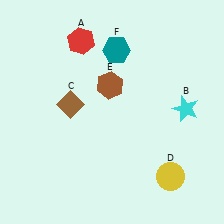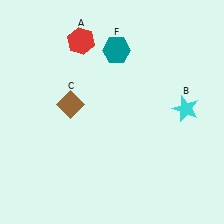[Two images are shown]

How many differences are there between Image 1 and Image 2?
There are 2 differences between the two images.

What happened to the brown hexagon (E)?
The brown hexagon (E) was removed in Image 2. It was in the top-left area of Image 1.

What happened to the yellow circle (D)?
The yellow circle (D) was removed in Image 2. It was in the bottom-right area of Image 1.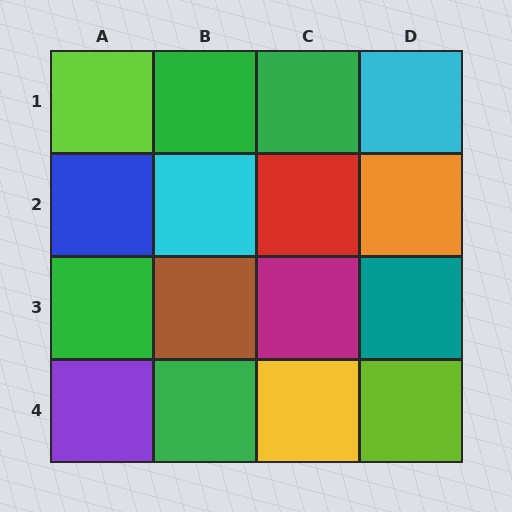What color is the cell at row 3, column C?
Magenta.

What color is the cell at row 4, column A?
Purple.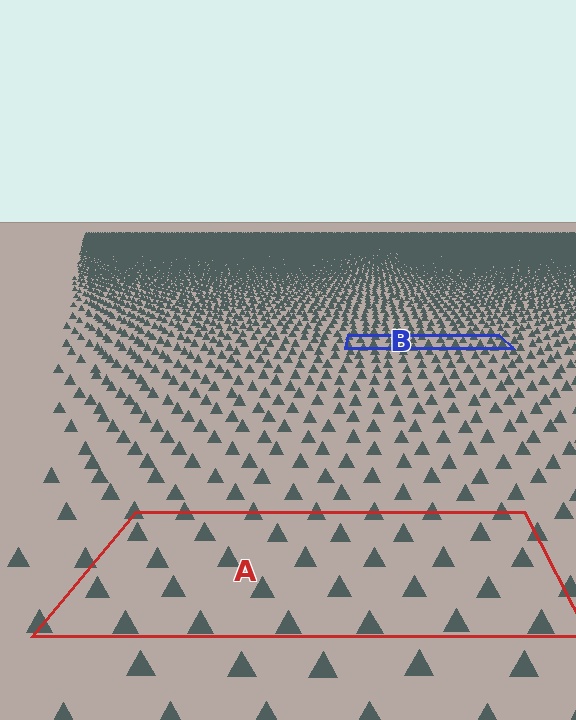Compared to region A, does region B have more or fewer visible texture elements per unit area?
Region B has more texture elements per unit area — they are packed more densely because it is farther away.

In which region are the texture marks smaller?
The texture marks are smaller in region B, because it is farther away.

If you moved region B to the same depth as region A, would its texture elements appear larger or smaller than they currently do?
They would appear larger. At a closer depth, the same texture elements are projected at a bigger on-screen size.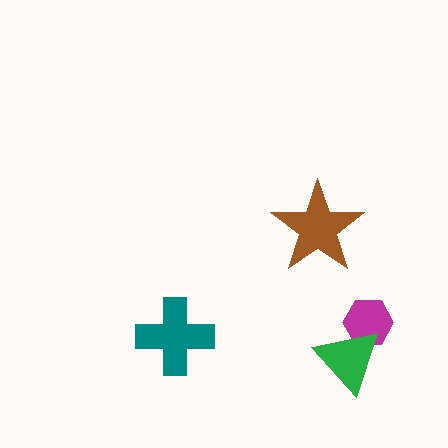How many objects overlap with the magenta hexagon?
1 object overlaps with the magenta hexagon.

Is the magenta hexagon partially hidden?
Yes, it is partially covered by another shape.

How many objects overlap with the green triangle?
1 object overlaps with the green triangle.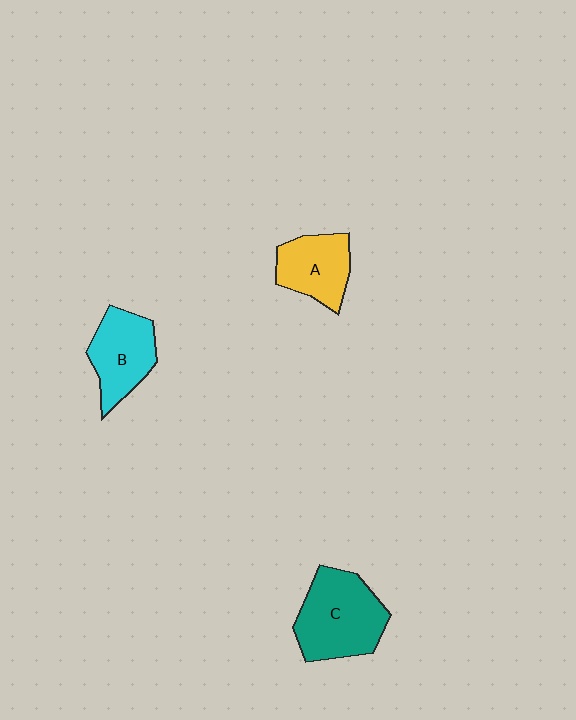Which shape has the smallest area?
Shape A (yellow).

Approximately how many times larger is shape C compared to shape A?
Approximately 1.5 times.